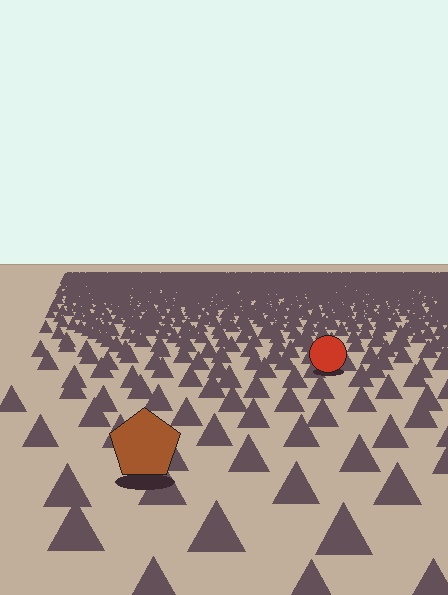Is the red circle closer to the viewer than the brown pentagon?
No. The brown pentagon is closer — you can tell from the texture gradient: the ground texture is coarser near it.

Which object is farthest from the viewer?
The red circle is farthest from the viewer. It appears smaller and the ground texture around it is denser.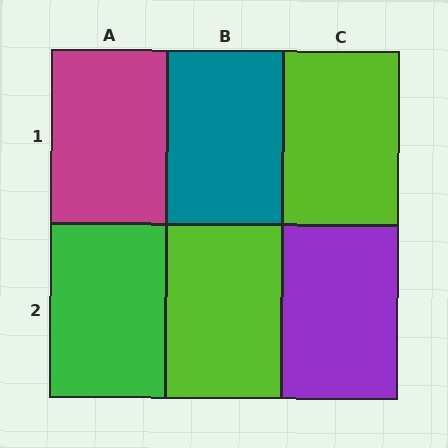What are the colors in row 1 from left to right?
Magenta, teal, lime.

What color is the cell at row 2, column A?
Green.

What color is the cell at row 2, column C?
Purple.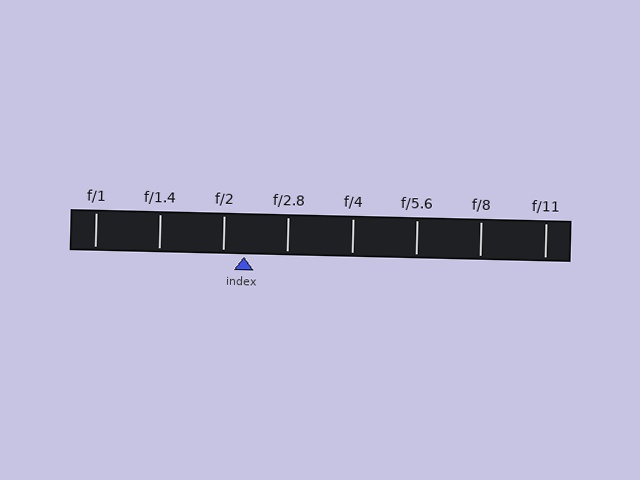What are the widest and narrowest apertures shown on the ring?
The widest aperture shown is f/1 and the narrowest is f/11.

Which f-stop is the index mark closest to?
The index mark is closest to f/2.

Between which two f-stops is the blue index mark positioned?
The index mark is between f/2 and f/2.8.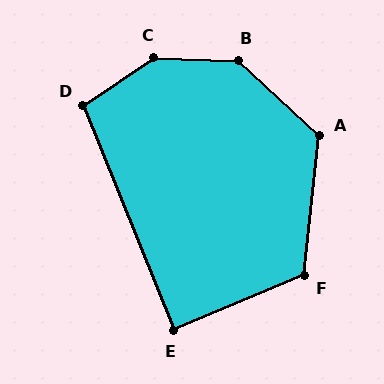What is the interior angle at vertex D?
Approximately 102 degrees (obtuse).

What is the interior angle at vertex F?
Approximately 119 degrees (obtuse).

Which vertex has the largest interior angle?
C, at approximately 144 degrees.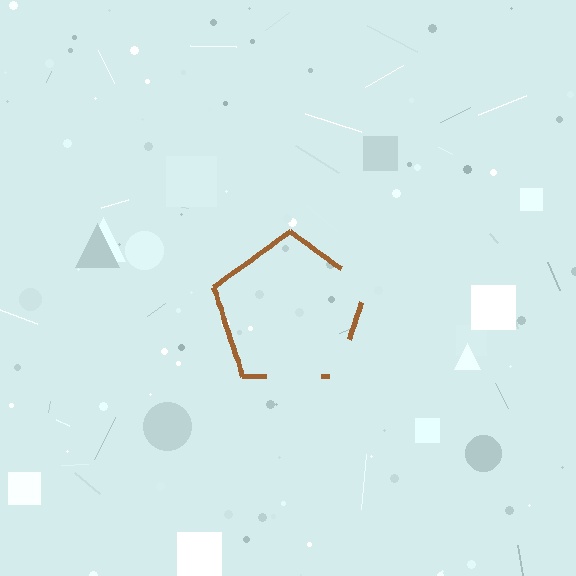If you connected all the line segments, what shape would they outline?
They would outline a pentagon.